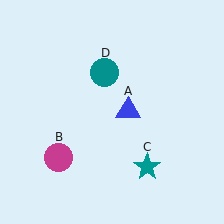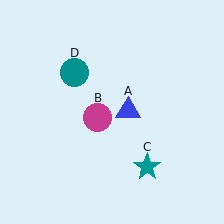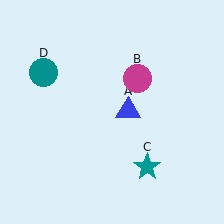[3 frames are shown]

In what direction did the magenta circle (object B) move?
The magenta circle (object B) moved up and to the right.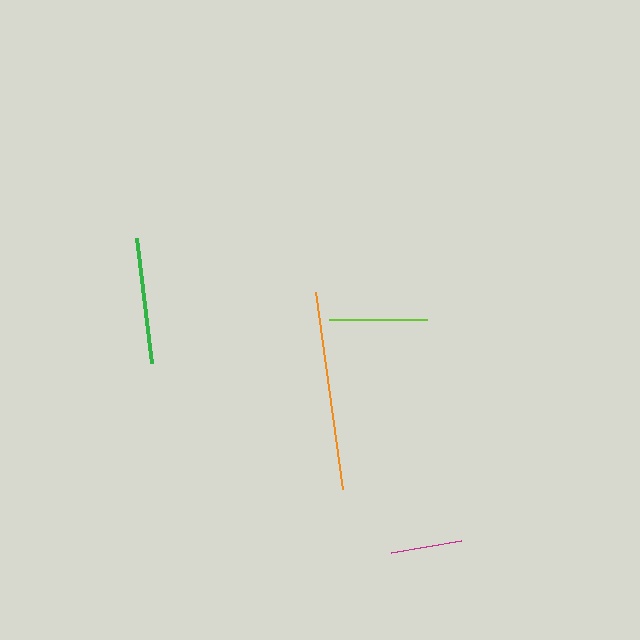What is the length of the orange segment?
The orange segment is approximately 199 pixels long.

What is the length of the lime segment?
The lime segment is approximately 98 pixels long.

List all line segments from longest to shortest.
From longest to shortest: orange, green, lime, magenta.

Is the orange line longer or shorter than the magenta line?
The orange line is longer than the magenta line.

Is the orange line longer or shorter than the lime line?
The orange line is longer than the lime line.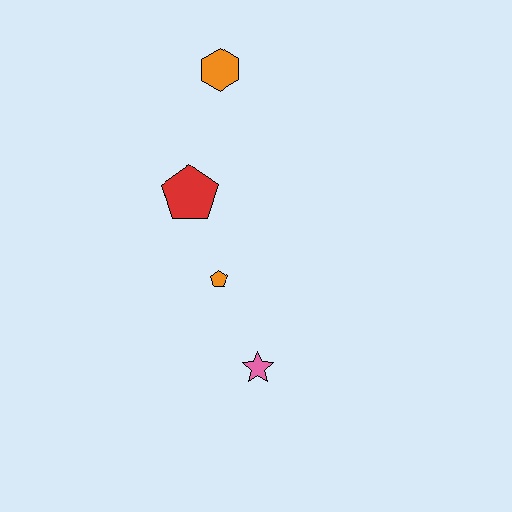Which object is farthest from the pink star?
The orange hexagon is farthest from the pink star.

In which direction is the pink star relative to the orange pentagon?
The pink star is below the orange pentagon.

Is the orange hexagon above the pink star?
Yes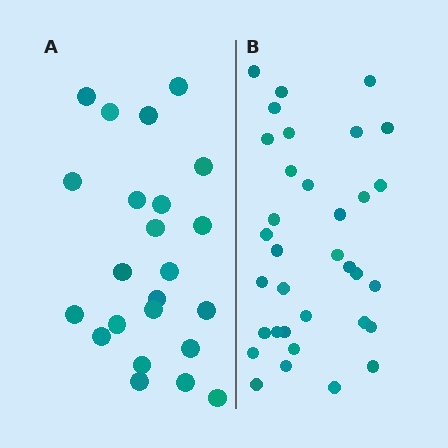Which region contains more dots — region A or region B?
Region B (the right region) has more dots.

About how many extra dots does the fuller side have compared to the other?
Region B has roughly 12 or so more dots than region A.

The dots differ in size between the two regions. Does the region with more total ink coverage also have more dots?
No. Region A has more total ink coverage because its dots are larger, but region B actually contains more individual dots. Total area can be misleading — the number of items is what matters here.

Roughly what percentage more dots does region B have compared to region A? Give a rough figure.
About 50% more.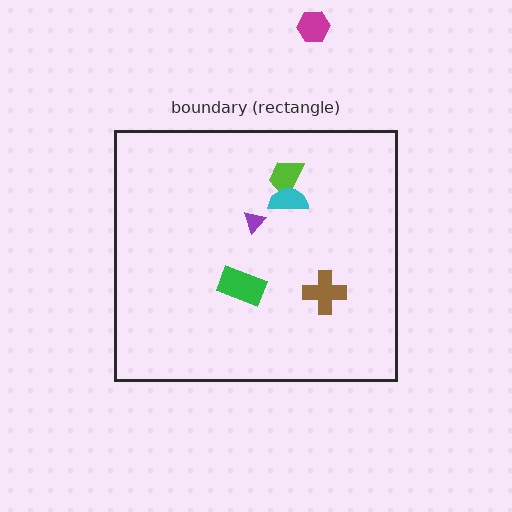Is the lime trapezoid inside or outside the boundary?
Inside.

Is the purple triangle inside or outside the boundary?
Inside.